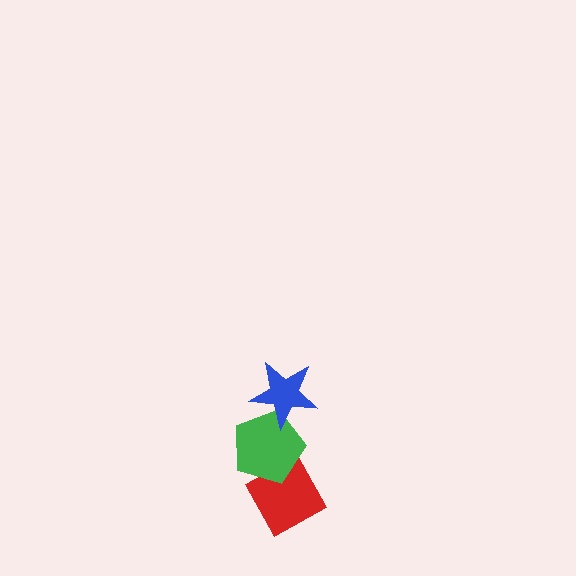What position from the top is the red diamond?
The red diamond is 3rd from the top.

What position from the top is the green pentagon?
The green pentagon is 2nd from the top.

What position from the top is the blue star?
The blue star is 1st from the top.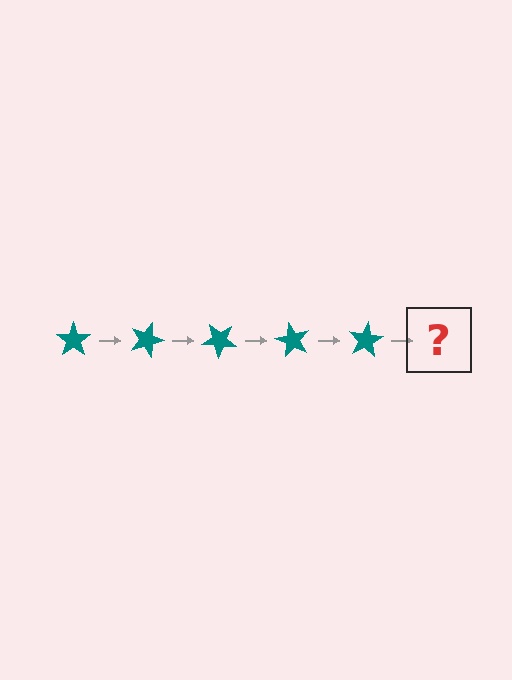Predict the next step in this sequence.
The next step is a teal star rotated 100 degrees.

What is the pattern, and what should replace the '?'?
The pattern is that the star rotates 20 degrees each step. The '?' should be a teal star rotated 100 degrees.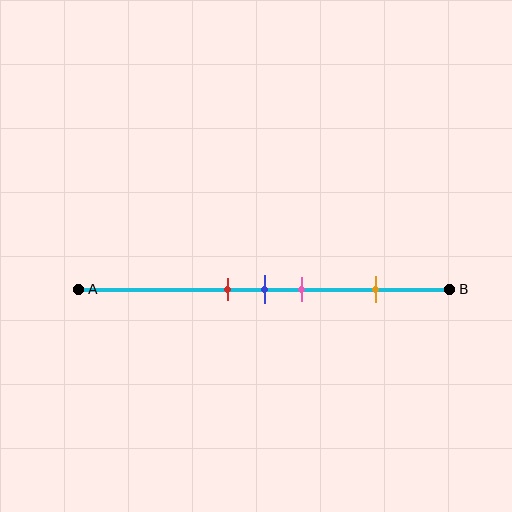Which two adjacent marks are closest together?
The red and blue marks are the closest adjacent pair.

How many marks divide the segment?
There are 4 marks dividing the segment.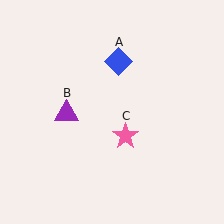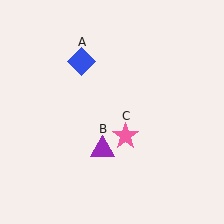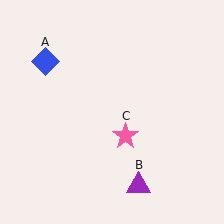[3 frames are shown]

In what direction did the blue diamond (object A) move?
The blue diamond (object A) moved left.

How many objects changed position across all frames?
2 objects changed position: blue diamond (object A), purple triangle (object B).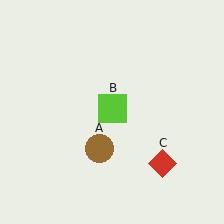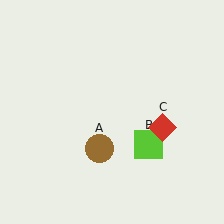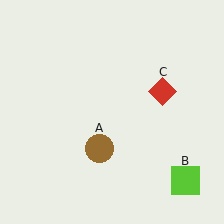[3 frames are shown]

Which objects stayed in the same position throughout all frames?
Brown circle (object A) remained stationary.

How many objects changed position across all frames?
2 objects changed position: lime square (object B), red diamond (object C).